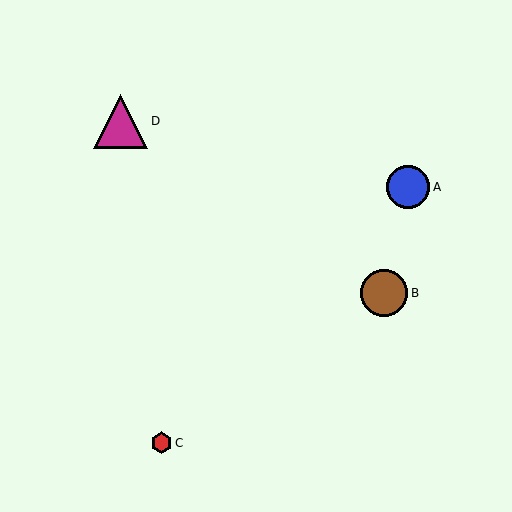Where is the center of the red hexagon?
The center of the red hexagon is at (161, 443).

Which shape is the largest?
The magenta triangle (labeled D) is the largest.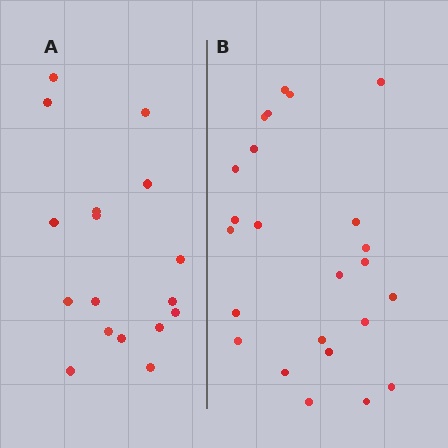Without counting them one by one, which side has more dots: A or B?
Region B (the right region) has more dots.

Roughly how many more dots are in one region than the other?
Region B has roughly 8 or so more dots than region A.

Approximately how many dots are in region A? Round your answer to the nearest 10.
About 20 dots. (The exact count is 17, which rounds to 20.)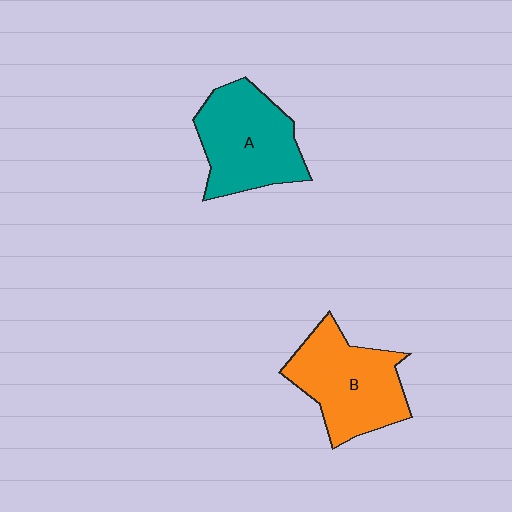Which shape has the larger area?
Shape B (orange).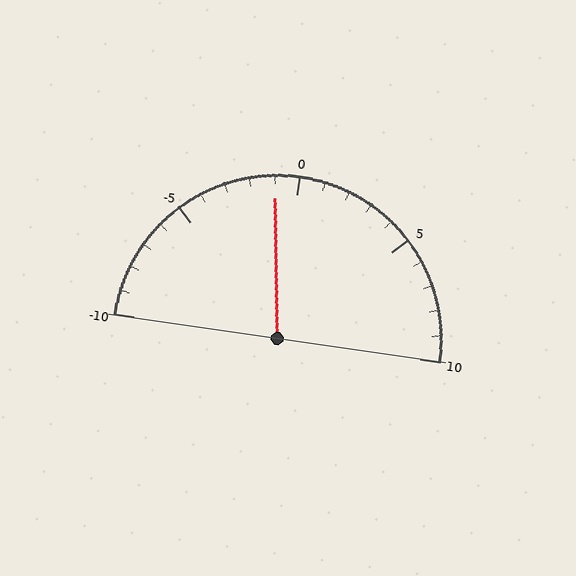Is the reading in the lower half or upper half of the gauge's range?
The reading is in the lower half of the range (-10 to 10).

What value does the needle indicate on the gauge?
The needle indicates approximately -1.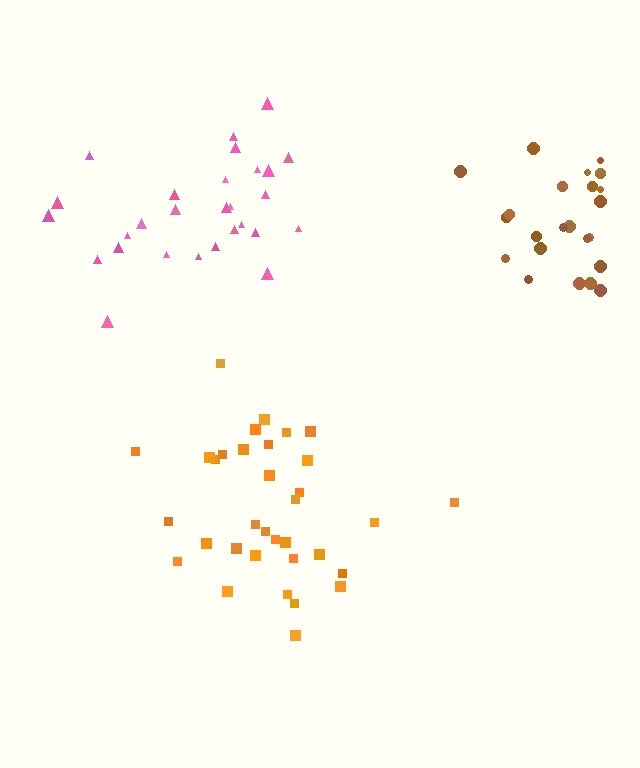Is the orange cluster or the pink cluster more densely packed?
Orange.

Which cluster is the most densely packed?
Brown.